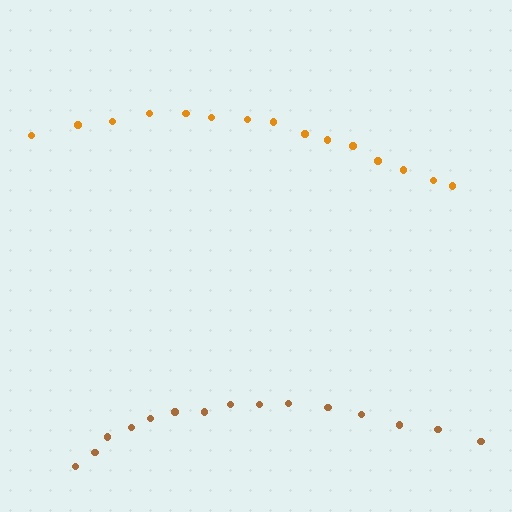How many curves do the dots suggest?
There are 2 distinct paths.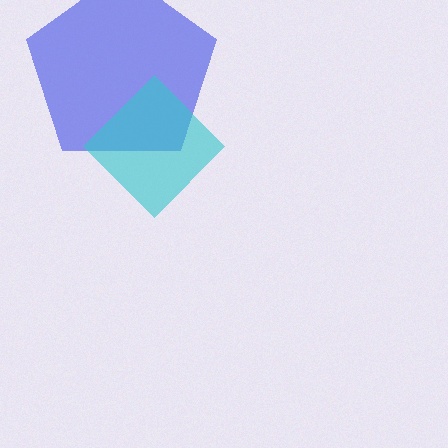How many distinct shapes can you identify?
There are 2 distinct shapes: a blue pentagon, a cyan diamond.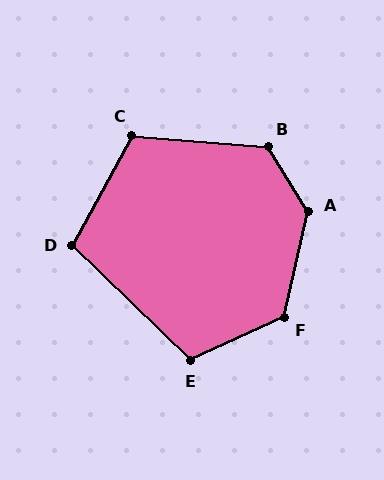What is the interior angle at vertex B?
Approximately 127 degrees (obtuse).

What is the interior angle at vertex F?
Approximately 128 degrees (obtuse).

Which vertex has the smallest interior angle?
D, at approximately 105 degrees.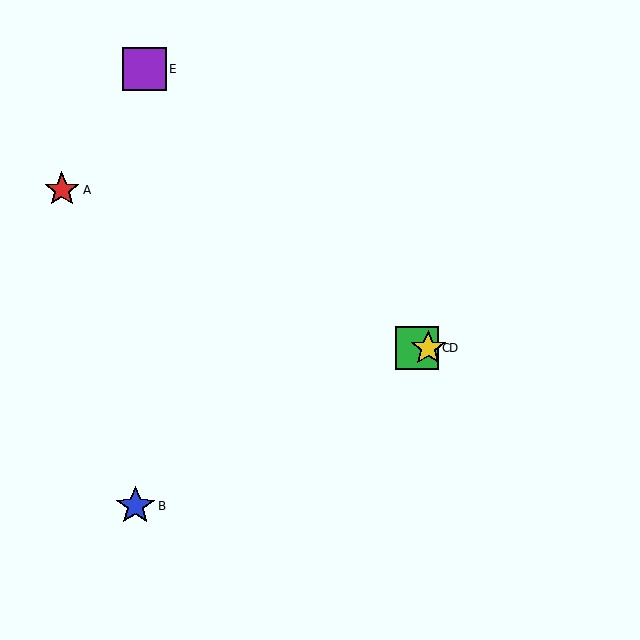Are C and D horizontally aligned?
Yes, both are at y≈348.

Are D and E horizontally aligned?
No, D is at y≈348 and E is at y≈69.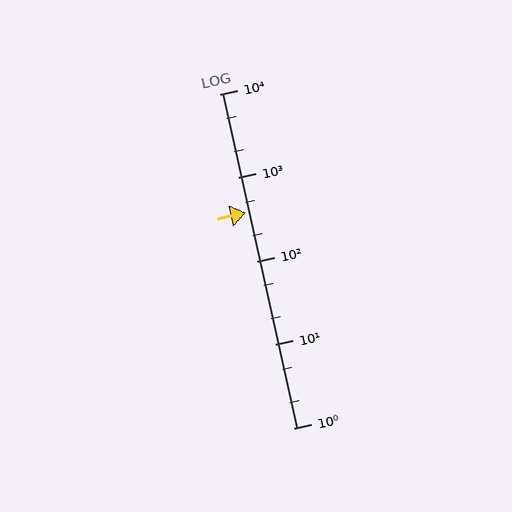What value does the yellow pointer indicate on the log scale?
The pointer indicates approximately 380.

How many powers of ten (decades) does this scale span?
The scale spans 4 decades, from 1 to 10000.